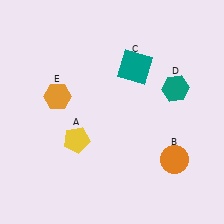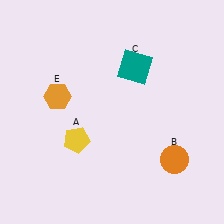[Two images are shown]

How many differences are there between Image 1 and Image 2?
There is 1 difference between the two images.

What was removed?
The teal hexagon (D) was removed in Image 2.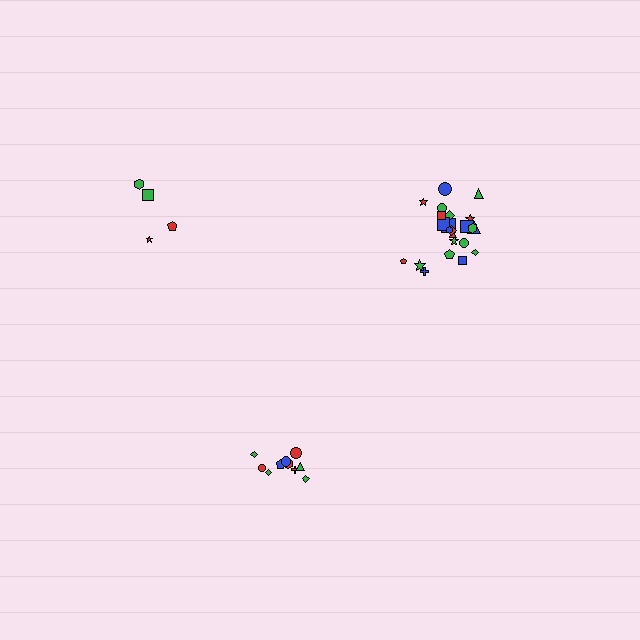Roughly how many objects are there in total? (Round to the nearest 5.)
Roughly 40 objects in total.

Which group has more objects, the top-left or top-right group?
The top-right group.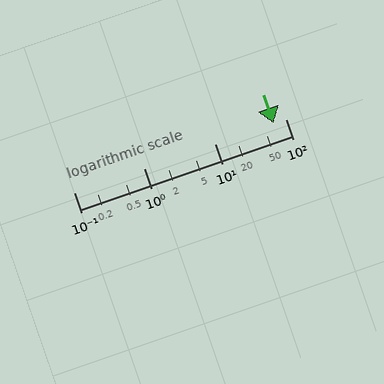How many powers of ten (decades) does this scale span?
The scale spans 3 decades, from 0.1 to 100.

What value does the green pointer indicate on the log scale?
The pointer indicates approximately 67.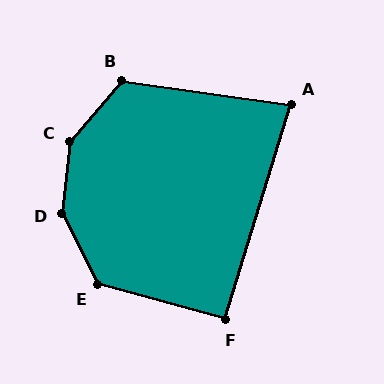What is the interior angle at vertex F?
Approximately 91 degrees (approximately right).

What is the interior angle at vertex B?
Approximately 122 degrees (obtuse).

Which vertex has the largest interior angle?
D, at approximately 147 degrees.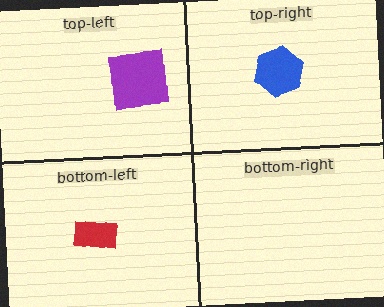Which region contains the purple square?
The top-left region.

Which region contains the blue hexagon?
The top-right region.